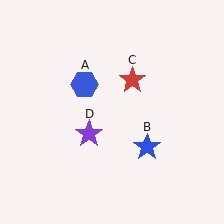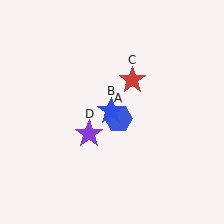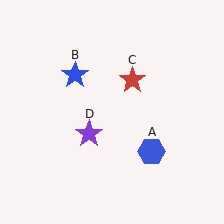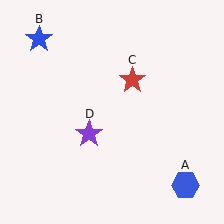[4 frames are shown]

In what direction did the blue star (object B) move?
The blue star (object B) moved up and to the left.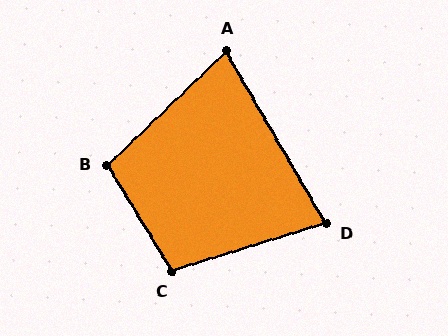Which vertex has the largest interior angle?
C, at approximately 104 degrees.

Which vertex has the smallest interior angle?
A, at approximately 76 degrees.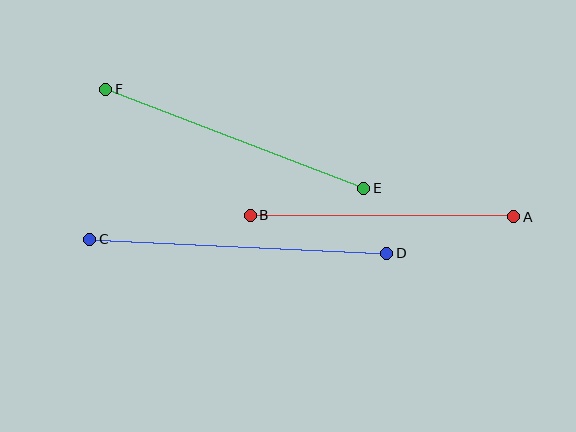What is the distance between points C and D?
The distance is approximately 297 pixels.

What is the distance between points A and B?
The distance is approximately 263 pixels.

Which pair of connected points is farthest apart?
Points C and D are farthest apart.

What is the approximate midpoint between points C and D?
The midpoint is at approximately (238, 246) pixels.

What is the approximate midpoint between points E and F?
The midpoint is at approximately (235, 139) pixels.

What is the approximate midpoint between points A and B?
The midpoint is at approximately (382, 216) pixels.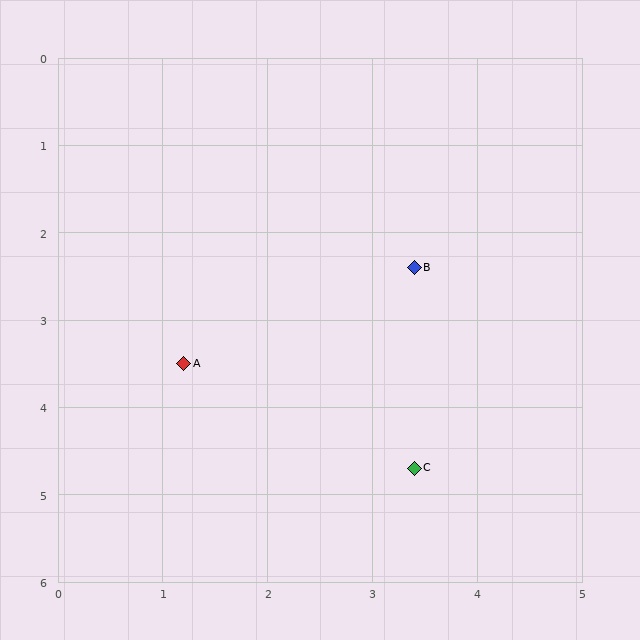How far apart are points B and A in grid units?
Points B and A are about 2.5 grid units apart.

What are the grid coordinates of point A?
Point A is at approximately (1.2, 3.5).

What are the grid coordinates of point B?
Point B is at approximately (3.4, 2.4).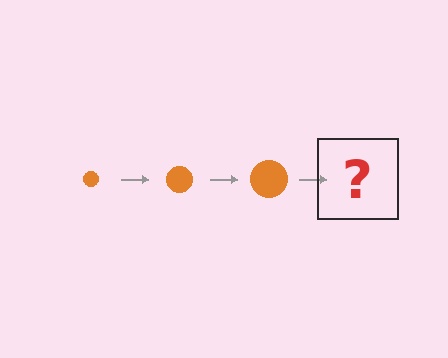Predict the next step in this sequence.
The next step is an orange circle, larger than the previous one.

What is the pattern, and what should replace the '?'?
The pattern is that the circle gets progressively larger each step. The '?' should be an orange circle, larger than the previous one.